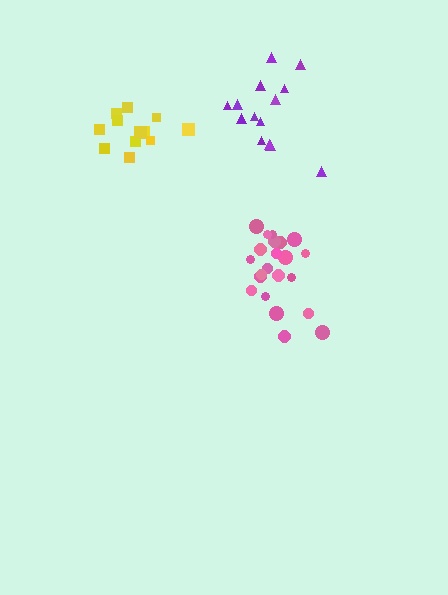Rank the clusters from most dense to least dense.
pink, yellow, purple.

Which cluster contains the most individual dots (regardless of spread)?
Pink (22).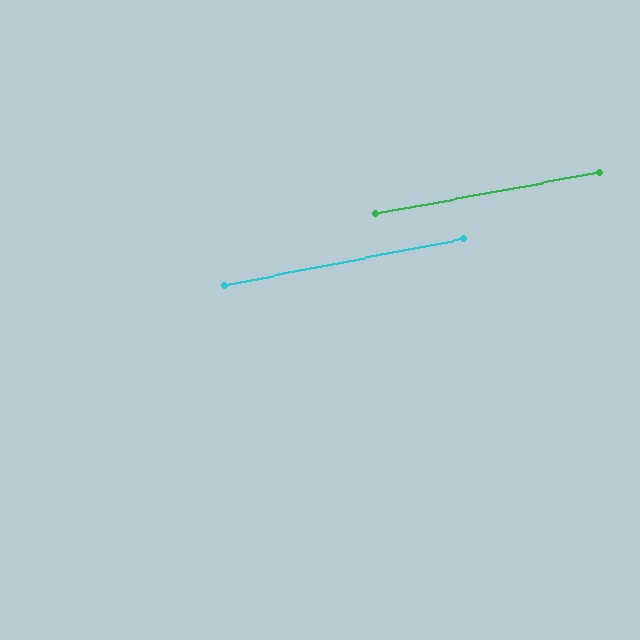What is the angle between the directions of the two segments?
Approximately 1 degree.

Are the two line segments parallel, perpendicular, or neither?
Parallel — their directions differ by only 0.8°.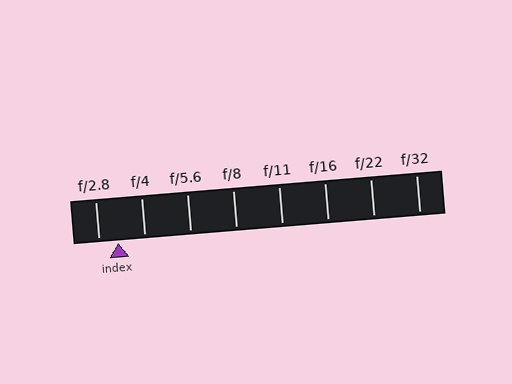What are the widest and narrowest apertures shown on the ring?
The widest aperture shown is f/2.8 and the narrowest is f/32.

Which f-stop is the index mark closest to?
The index mark is closest to f/2.8.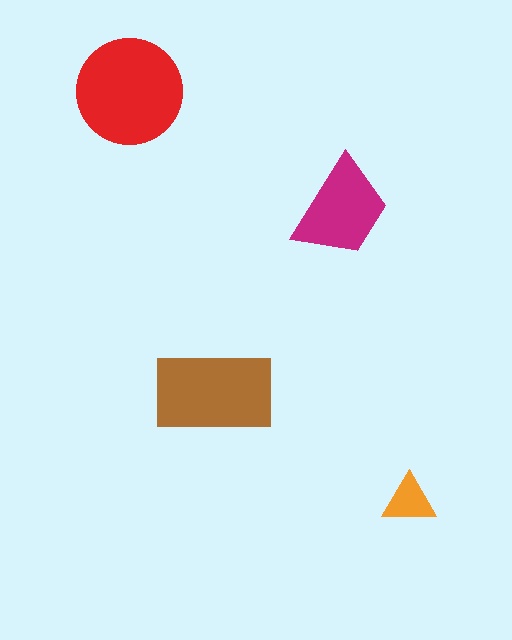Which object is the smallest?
The orange triangle.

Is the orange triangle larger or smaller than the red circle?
Smaller.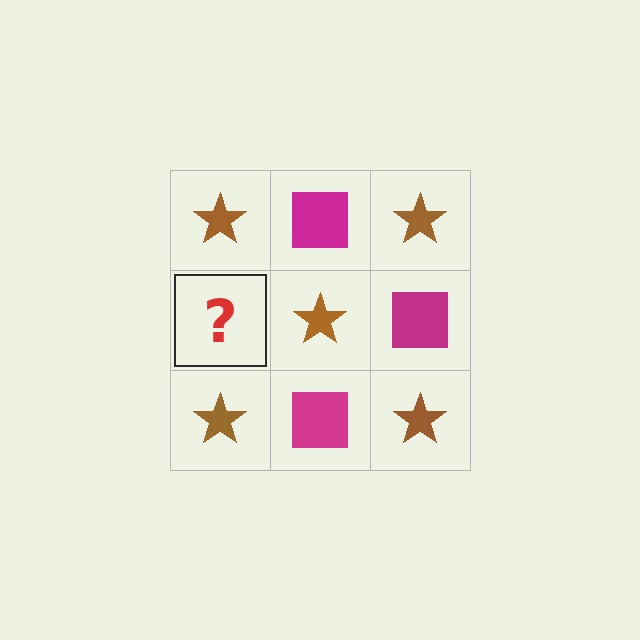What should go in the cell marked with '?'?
The missing cell should contain a magenta square.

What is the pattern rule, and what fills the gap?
The rule is that it alternates brown star and magenta square in a checkerboard pattern. The gap should be filled with a magenta square.